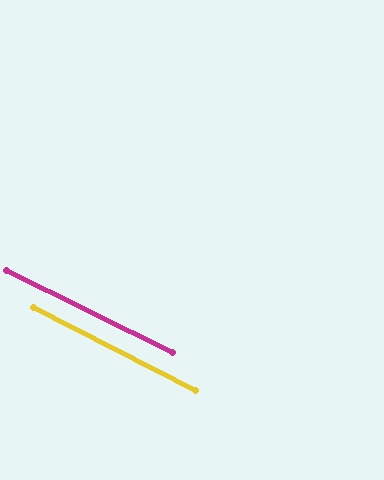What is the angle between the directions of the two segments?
Approximately 1 degree.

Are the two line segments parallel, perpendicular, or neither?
Parallel — their directions differ by only 1.0°.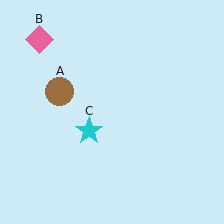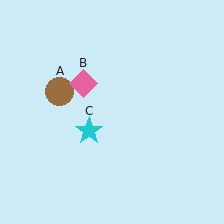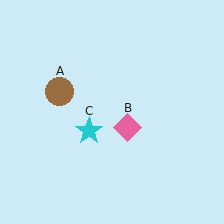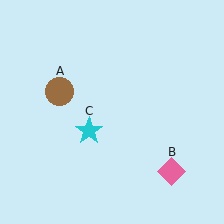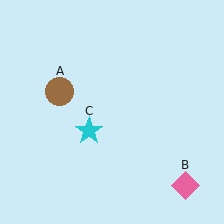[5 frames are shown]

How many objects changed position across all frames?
1 object changed position: pink diamond (object B).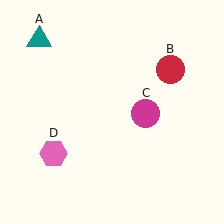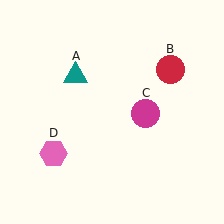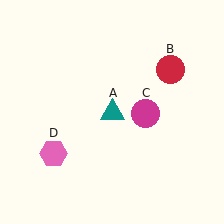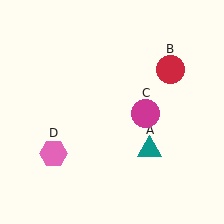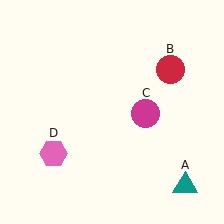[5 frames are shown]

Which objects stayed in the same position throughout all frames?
Red circle (object B) and magenta circle (object C) and pink hexagon (object D) remained stationary.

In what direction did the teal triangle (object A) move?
The teal triangle (object A) moved down and to the right.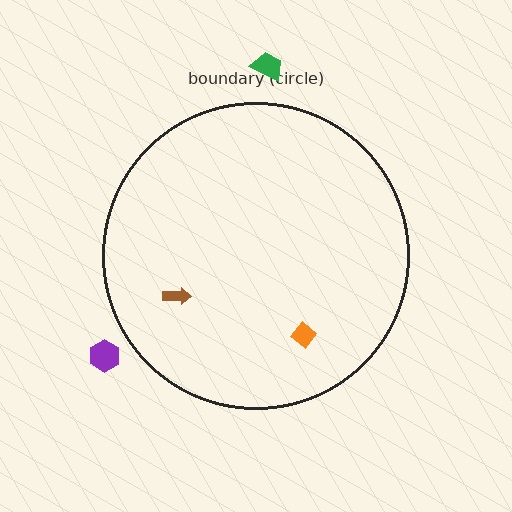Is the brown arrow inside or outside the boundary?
Inside.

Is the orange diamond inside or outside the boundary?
Inside.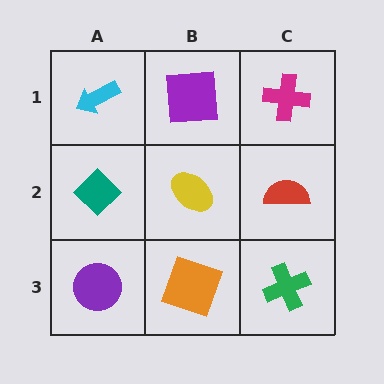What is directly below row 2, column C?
A green cross.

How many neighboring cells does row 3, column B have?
3.